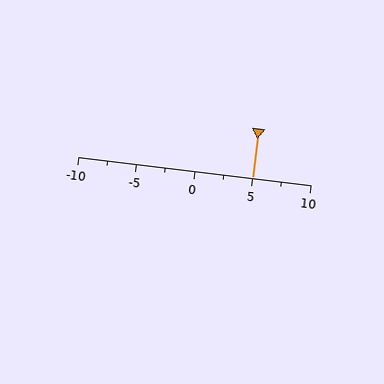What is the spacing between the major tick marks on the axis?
The major ticks are spaced 5 apart.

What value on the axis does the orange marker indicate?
The marker indicates approximately 5.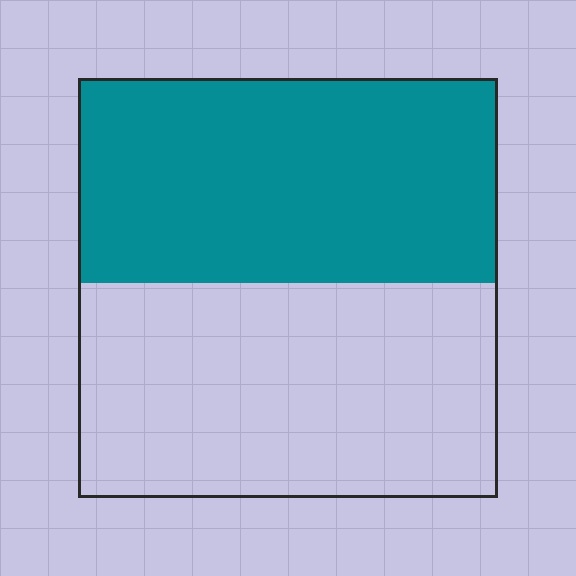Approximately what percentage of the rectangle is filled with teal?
Approximately 50%.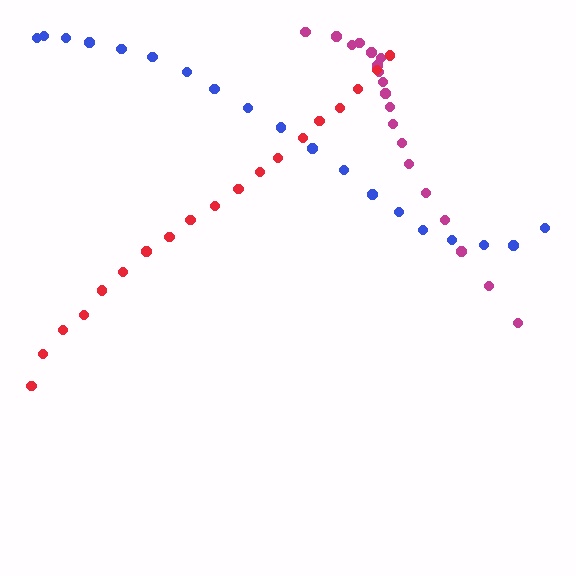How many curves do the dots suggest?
There are 3 distinct paths.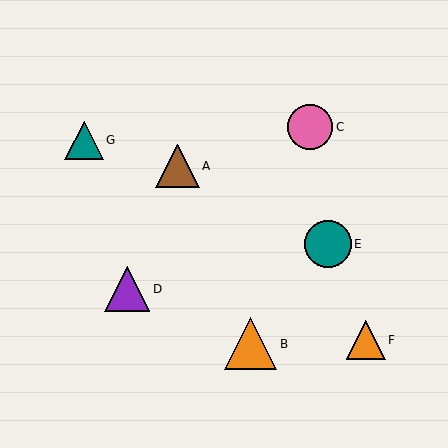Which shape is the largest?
The orange triangle (labeled B) is the largest.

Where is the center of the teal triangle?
The center of the teal triangle is at (84, 140).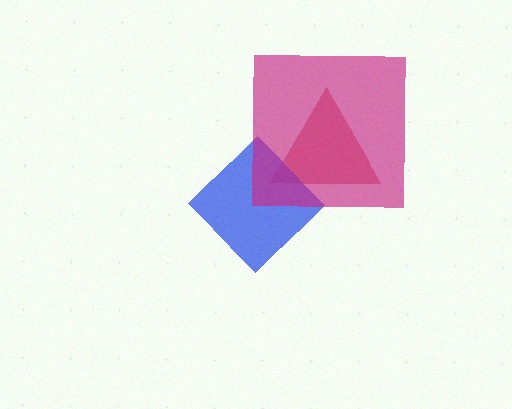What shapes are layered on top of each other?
The layered shapes are: a red triangle, a blue diamond, a magenta square.